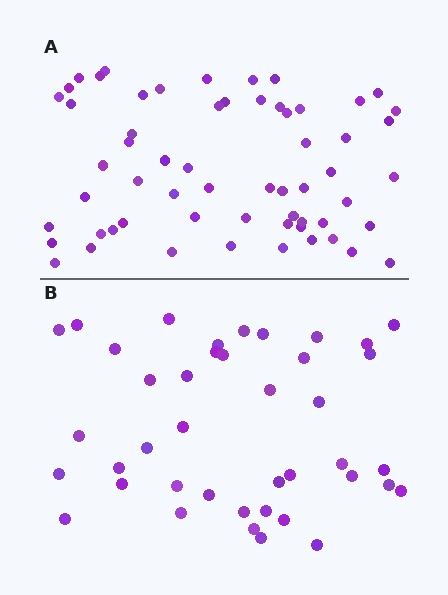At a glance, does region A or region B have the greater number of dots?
Region A (the top region) has more dots.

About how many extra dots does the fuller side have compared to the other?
Region A has approximately 20 more dots than region B.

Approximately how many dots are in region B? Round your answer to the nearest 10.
About 40 dots. (The exact count is 41, which rounds to 40.)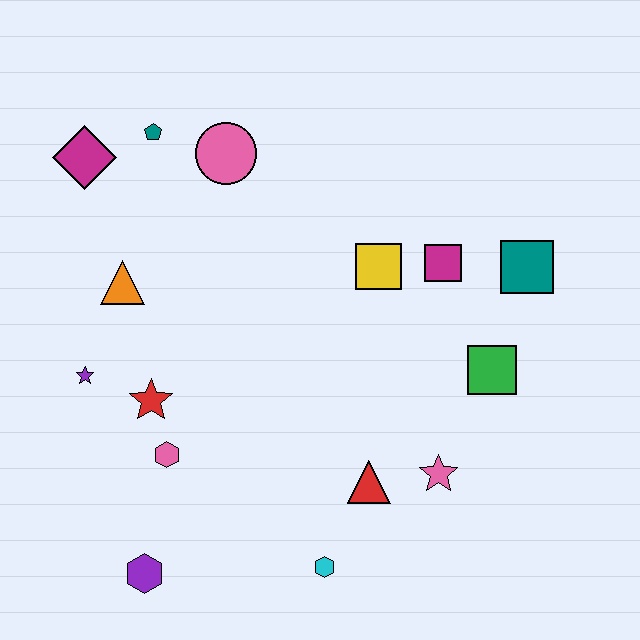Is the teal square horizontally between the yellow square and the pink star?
No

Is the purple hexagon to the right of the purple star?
Yes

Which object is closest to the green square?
The teal square is closest to the green square.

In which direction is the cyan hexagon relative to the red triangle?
The cyan hexagon is below the red triangle.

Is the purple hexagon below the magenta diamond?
Yes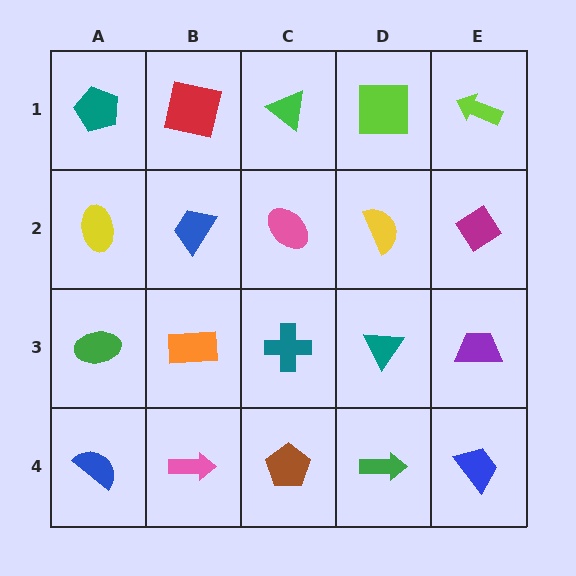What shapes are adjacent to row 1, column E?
A magenta diamond (row 2, column E), a lime square (row 1, column D).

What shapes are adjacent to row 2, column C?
A green triangle (row 1, column C), a teal cross (row 3, column C), a blue trapezoid (row 2, column B), a yellow semicircle (row 2, column D).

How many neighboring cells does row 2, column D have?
4.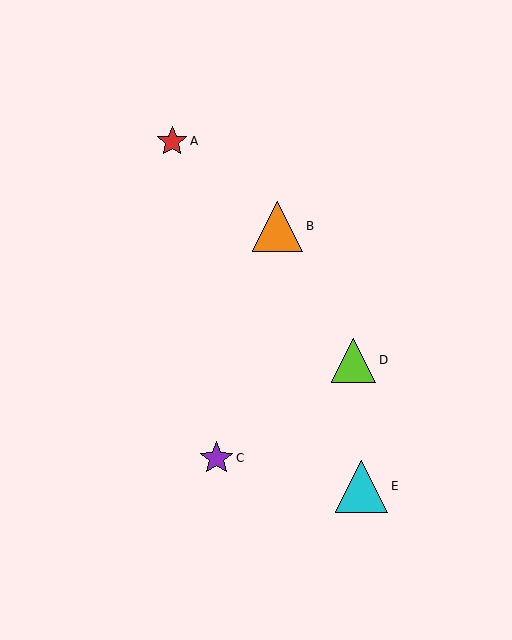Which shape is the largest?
The cyan triangle (labeled E) is the largest.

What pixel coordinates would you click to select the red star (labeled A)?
Click at (172, 141) to select the red star A.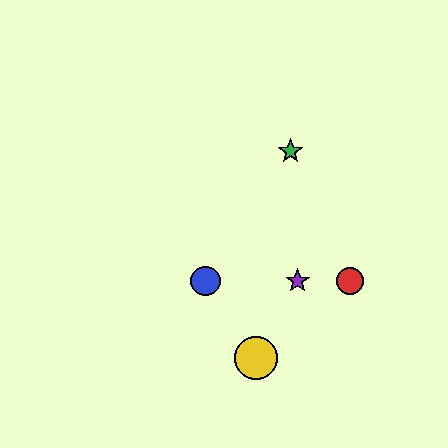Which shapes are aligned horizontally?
The red circle, the blue circle, the purple star are aligned horizontally.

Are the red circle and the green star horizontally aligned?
No, the red circle is at y≈281 and the green star is at y≈151.